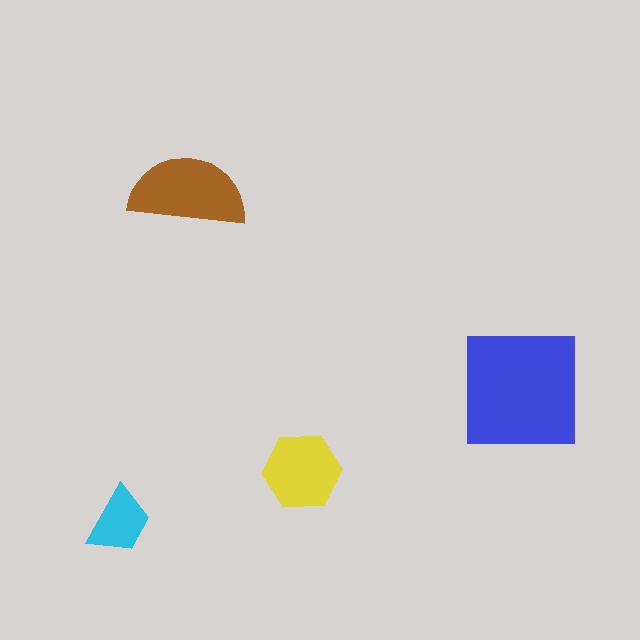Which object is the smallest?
The cyan trapezoid.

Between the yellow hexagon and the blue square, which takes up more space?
The blue square.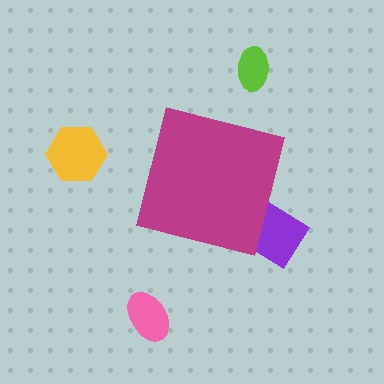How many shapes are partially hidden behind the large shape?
1 shape is partially hidden.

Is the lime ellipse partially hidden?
No, the lime ellipse is fully visible.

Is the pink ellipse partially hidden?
No, the pink ellipse is fully visible.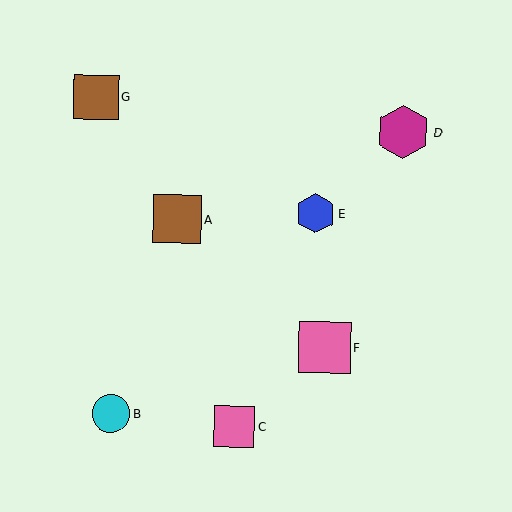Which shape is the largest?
The magenta hexagon (labeled D) is the largest.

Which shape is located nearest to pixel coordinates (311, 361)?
The pink square (labeled F) at (324, 347) is nearest to that location.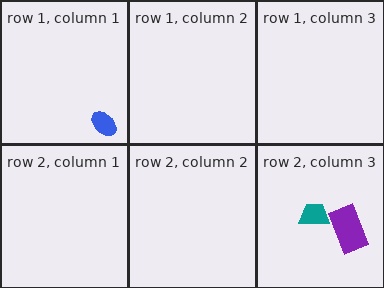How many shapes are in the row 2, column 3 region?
2.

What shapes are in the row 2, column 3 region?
The teal trapezoid, the purple rectangle.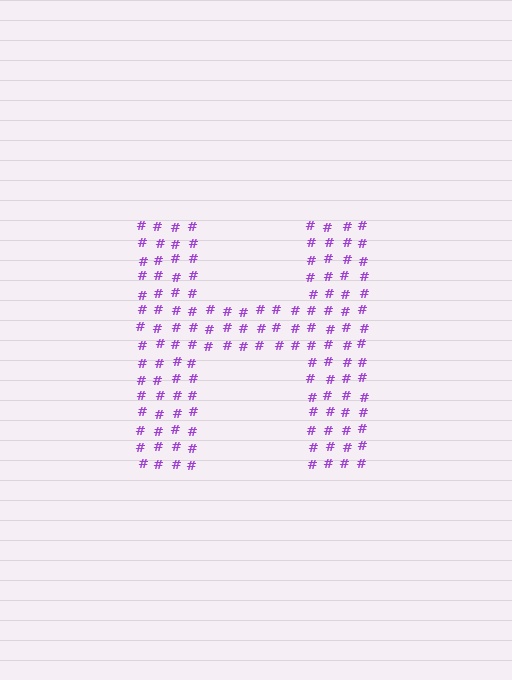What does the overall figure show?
The overall figure shows the letter H.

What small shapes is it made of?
It is made of small hash symbols.